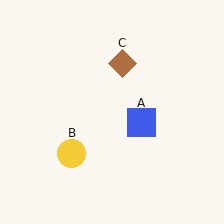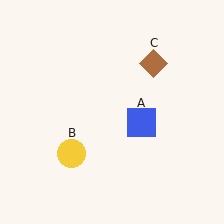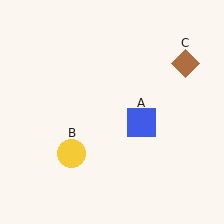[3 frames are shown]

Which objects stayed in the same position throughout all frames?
Blue square (object A) and yellow circle (object B) remained stationary.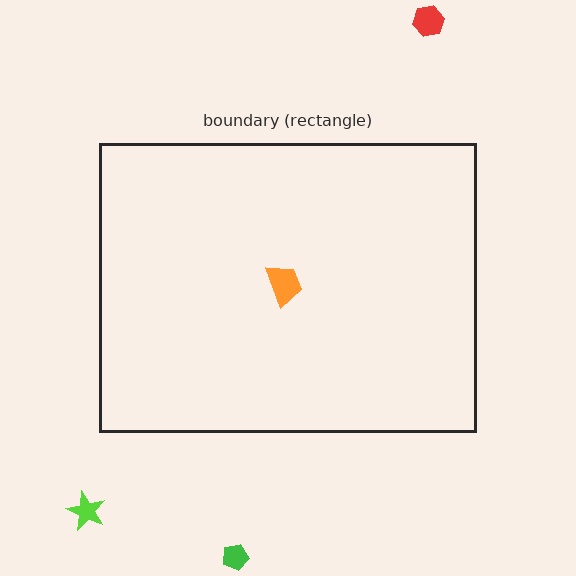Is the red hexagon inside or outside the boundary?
Outside.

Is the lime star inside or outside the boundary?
Outside.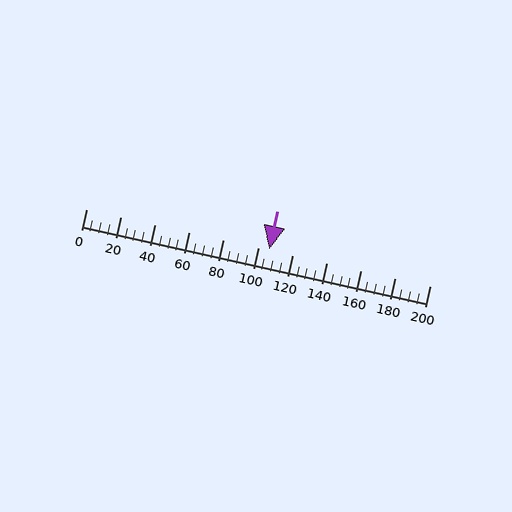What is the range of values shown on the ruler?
The ruler shows values from 0 to 200.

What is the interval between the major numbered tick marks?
The major tick marks are spaced 20 units apart.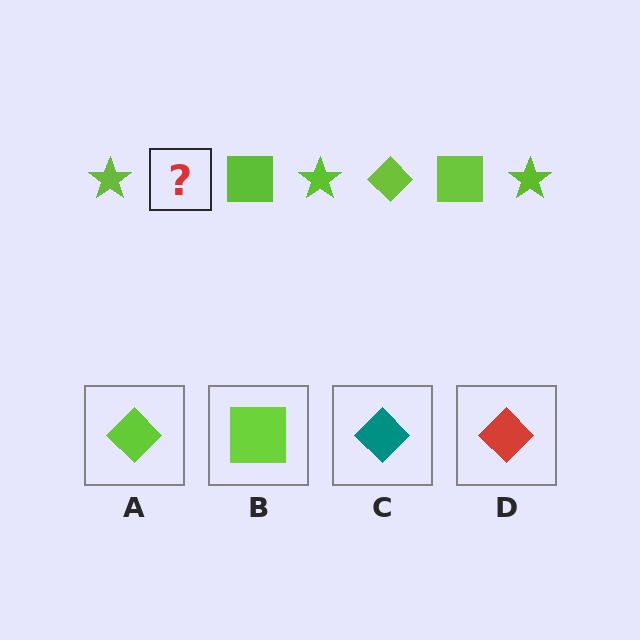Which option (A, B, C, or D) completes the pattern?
A.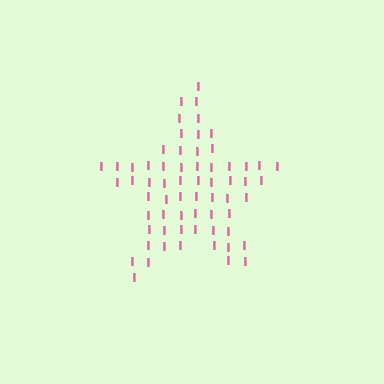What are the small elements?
The small elements are letter I's.